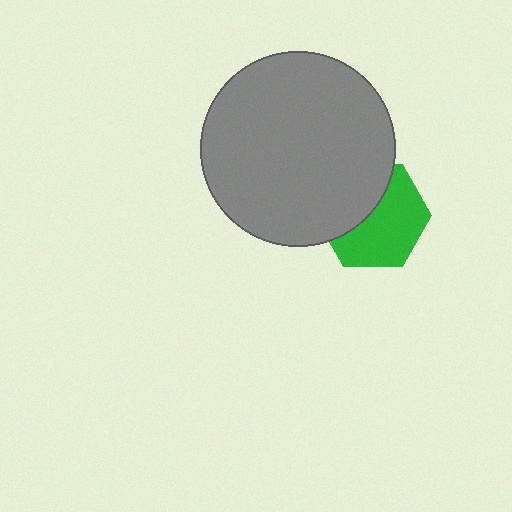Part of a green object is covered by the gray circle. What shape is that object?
It is a hexagon.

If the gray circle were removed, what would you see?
You would see the complete green hexagon.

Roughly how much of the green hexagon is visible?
About half of it is visible (roughly 59%).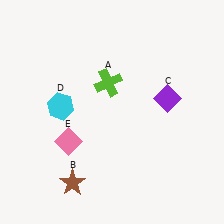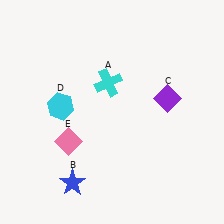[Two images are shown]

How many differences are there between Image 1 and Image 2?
There are 2 differences between the two images.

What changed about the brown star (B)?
In Image 1, B is brown. In Image 2, it changed to blue.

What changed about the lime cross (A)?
In Image 1, A is lime. In Image 2, it changed to cyan.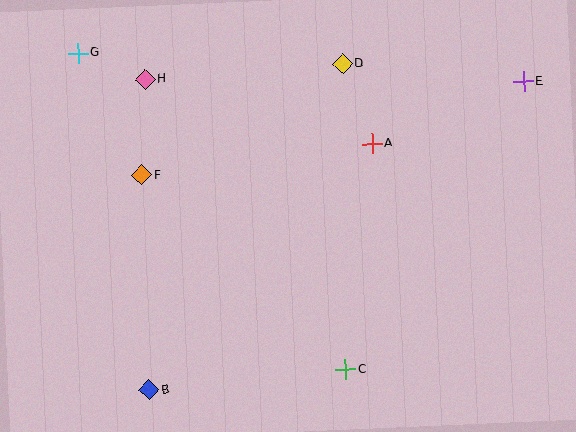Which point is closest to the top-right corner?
Point E is closest to the top-right corner.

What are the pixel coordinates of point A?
Point A is at (372, 144).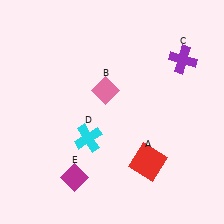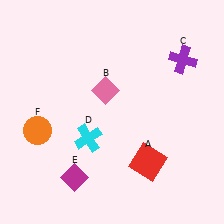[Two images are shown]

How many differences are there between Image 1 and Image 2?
There is 1 difference between the two images.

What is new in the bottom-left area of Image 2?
An orange circle (F) was added in the bottom-left area of Image 2.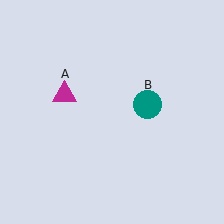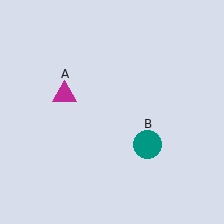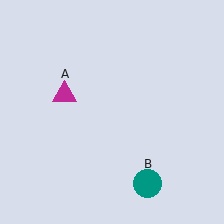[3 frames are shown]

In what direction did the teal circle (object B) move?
The teal circle (object B) moved down.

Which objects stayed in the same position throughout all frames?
Magenta triangle (object A) remained stationary.